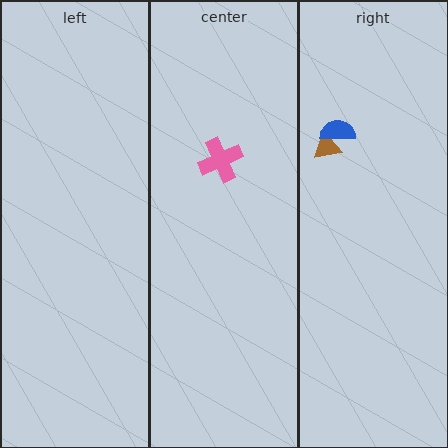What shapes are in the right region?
The brown triangle, the blue semicircle.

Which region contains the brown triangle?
The right region.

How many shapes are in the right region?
2.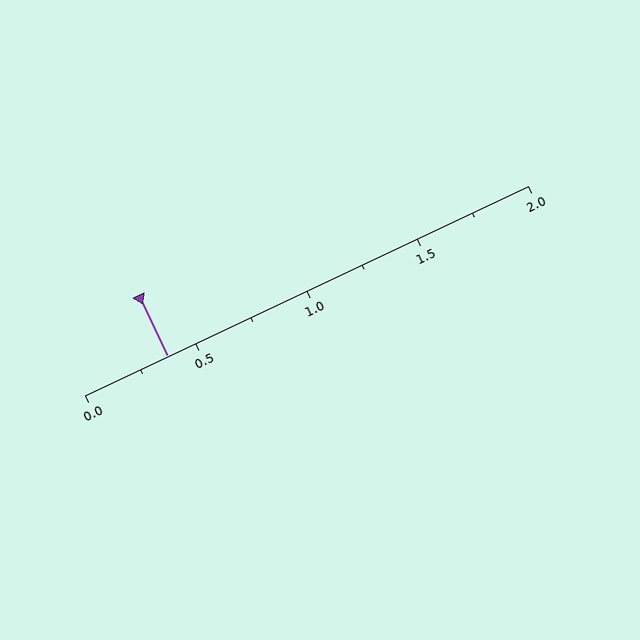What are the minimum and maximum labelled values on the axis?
The axis runs from 0.0 to 2.0.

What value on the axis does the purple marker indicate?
The marker indicates approximately 0.38.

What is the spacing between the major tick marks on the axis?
The major ticks are spaced 0.5 apart.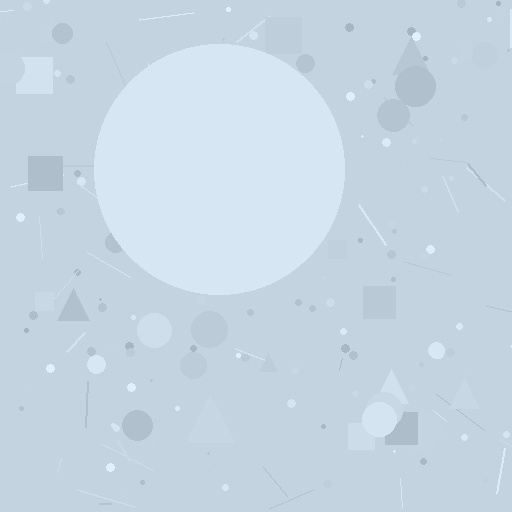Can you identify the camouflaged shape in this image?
The camouflaged shape is a circle.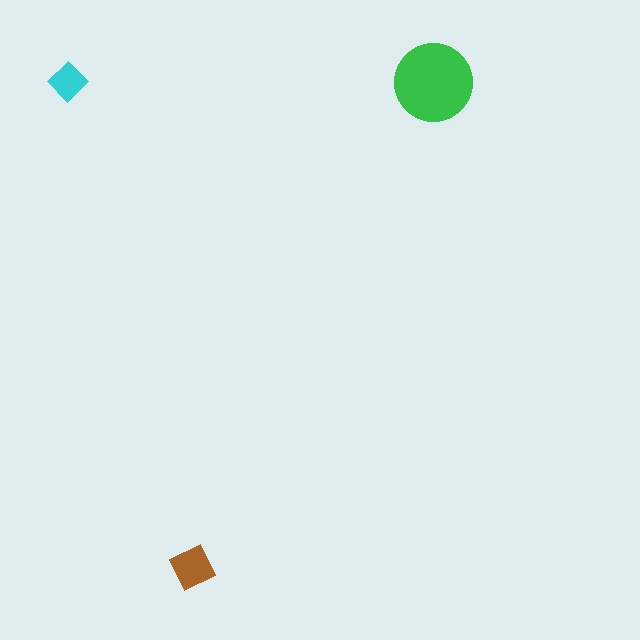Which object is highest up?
The cyan diamond is topmost.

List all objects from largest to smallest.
The green circle, the brown square, the cyan diamond.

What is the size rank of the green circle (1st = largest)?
1st.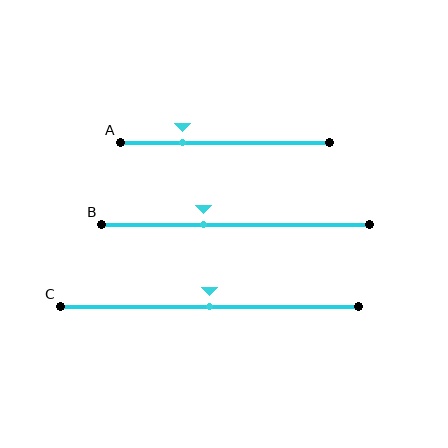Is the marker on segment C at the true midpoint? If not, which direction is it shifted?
Yes, the marker on segment C is at the true midpoint.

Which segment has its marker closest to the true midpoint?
Segment C has its marker closest to the true midpoint.